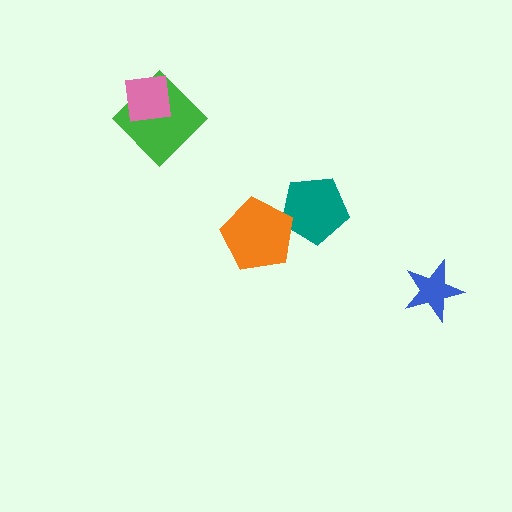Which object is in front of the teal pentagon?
The orange pentagon is in front of the teal pentagon.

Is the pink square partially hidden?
No, no other shape covers it.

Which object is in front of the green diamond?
The pink square is in front of the green diamond.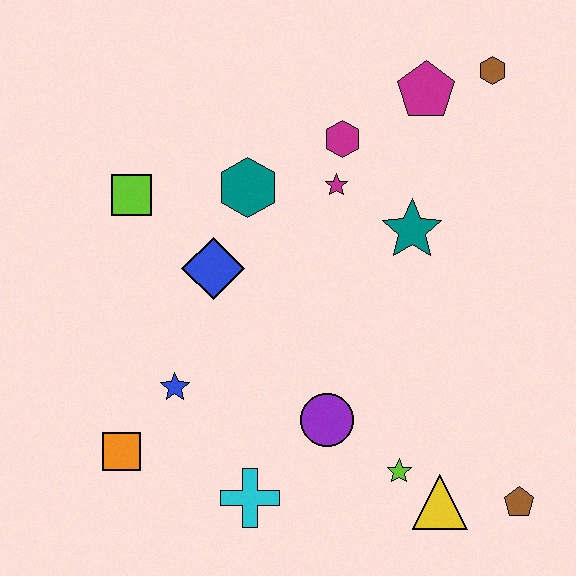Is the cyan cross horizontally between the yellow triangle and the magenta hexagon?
No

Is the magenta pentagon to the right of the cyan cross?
Yes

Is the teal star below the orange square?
No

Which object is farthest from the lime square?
The brown pentagon is farthest from the lime square.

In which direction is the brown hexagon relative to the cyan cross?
The brown hexagon is above the cyan cross.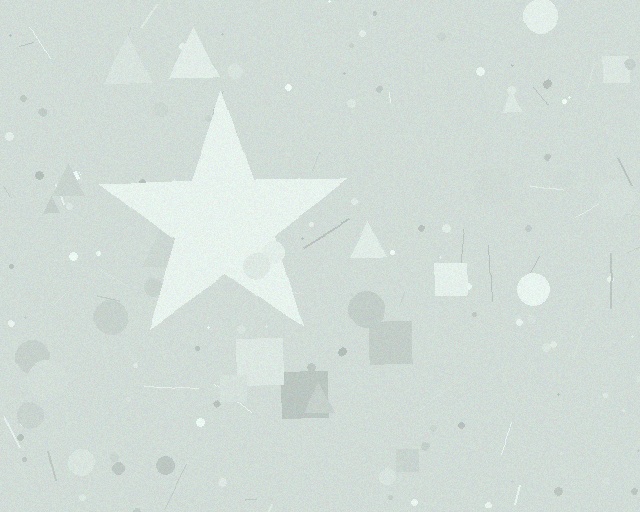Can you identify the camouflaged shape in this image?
The camouflaged shape is a star.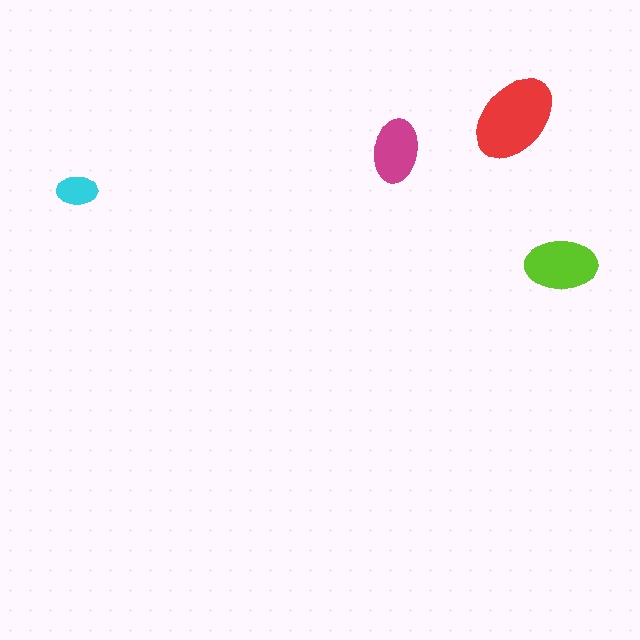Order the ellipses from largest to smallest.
the red one, the lime one, the magenta one, the cyan one.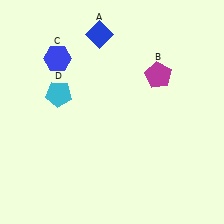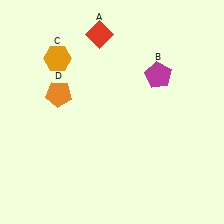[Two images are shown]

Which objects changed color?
A changed from blue to red. C changed from blue to orange. D changed from cyan to orange.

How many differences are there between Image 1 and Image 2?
There are 3 differences between the two images.